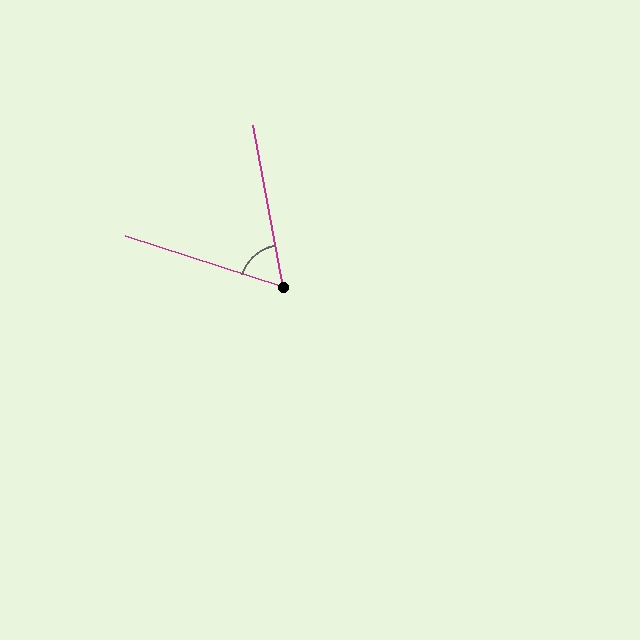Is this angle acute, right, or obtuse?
It is acute.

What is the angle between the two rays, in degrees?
Approximately 61 degrees.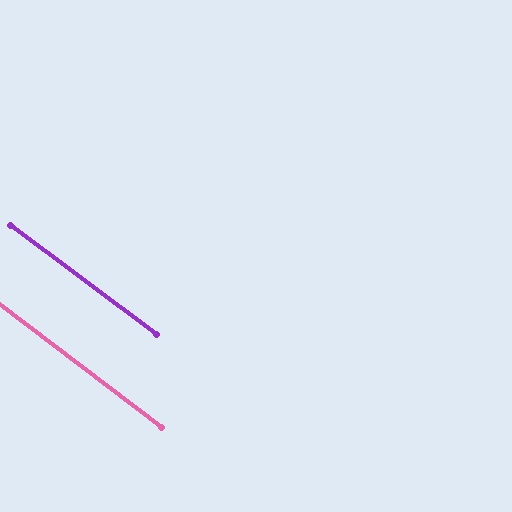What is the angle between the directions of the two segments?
Approximately 0 degrees.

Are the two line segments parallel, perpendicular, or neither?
Parallel — their directions differ by only 0.4°.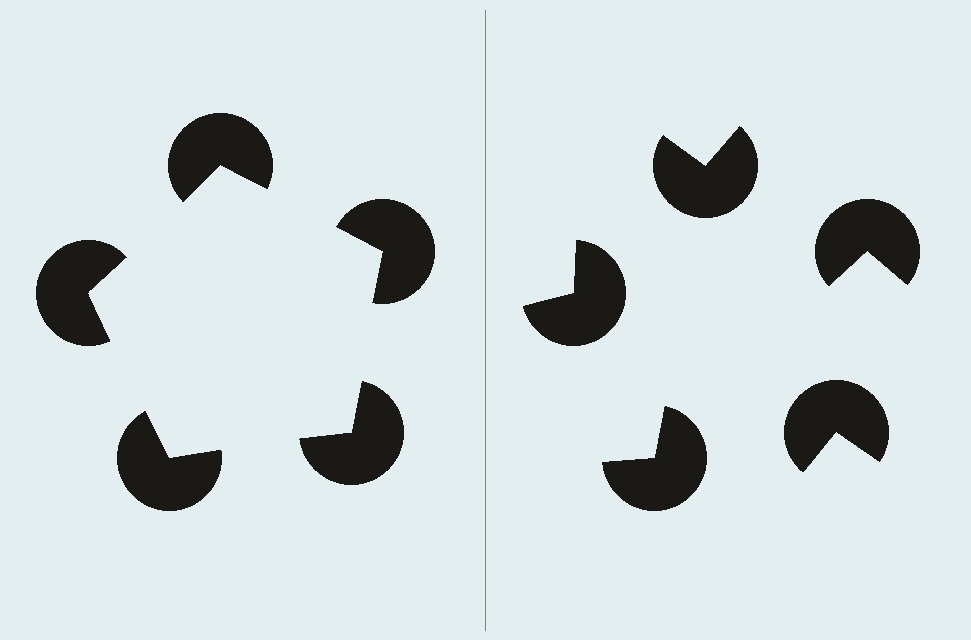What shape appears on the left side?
An illusory pentagon.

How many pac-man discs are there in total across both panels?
10 — 5 on each side.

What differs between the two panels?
The pac-man discs are positioned identically on both sides; only the wedge orientations differ. On the left they align to a pentagon; on the right they are misaligned.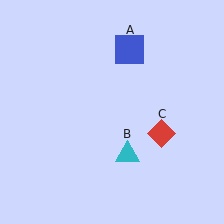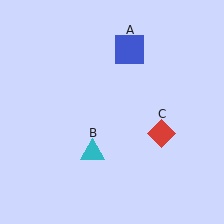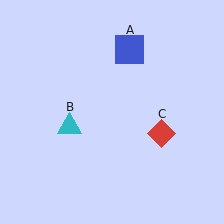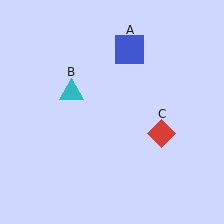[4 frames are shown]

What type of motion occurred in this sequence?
The cyan triangle (object B) rotated clockwise around the center of the scene.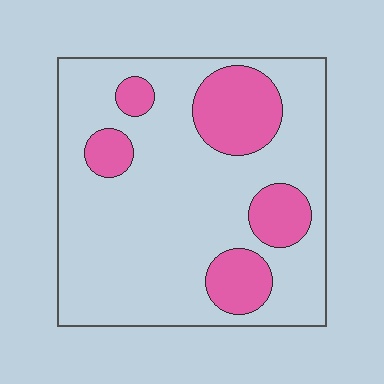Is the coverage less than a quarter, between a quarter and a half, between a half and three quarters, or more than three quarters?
Less than a quarter.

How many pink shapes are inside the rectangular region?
5.